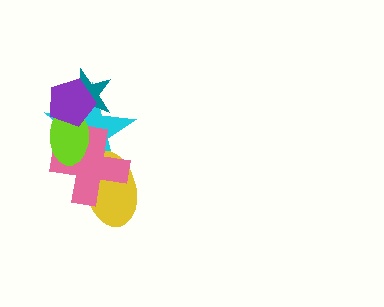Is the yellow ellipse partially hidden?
Yes, it is partially covered by another shape.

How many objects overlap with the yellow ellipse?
2 objects overlap with the yellow ellipse.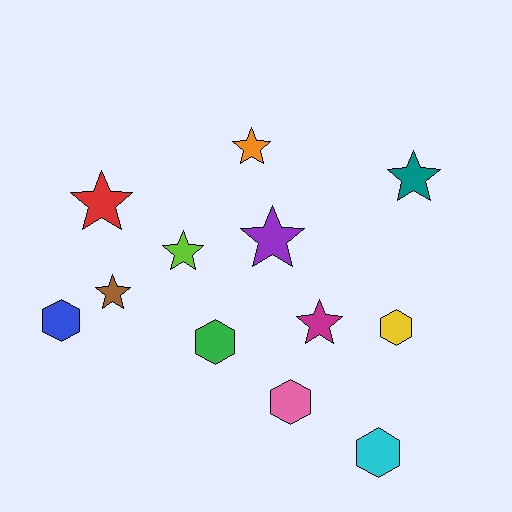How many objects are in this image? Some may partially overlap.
There are 12 objects.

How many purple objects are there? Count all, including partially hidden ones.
There is 1 purple object.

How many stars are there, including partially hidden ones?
There are 7 stars.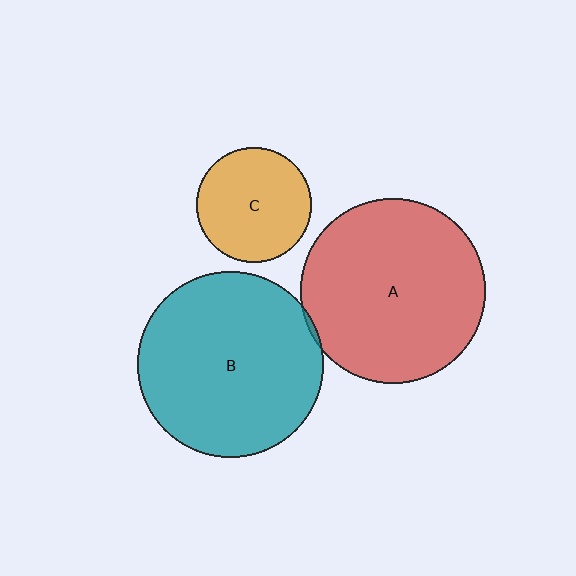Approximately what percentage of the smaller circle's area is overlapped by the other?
Approximately 5%.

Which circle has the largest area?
Circle B (teal).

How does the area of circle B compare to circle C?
Approximately 2.6 times.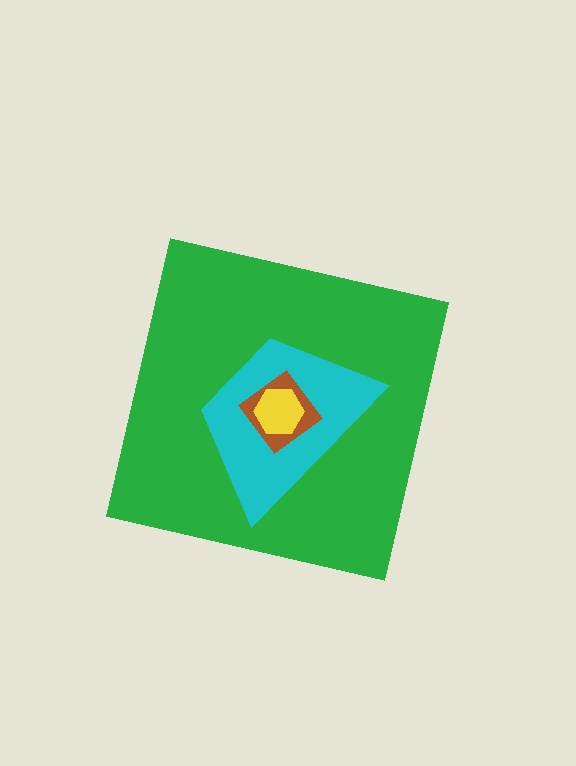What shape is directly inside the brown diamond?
The yellow hexagon.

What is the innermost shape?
The yellow hexagon.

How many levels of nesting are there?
4.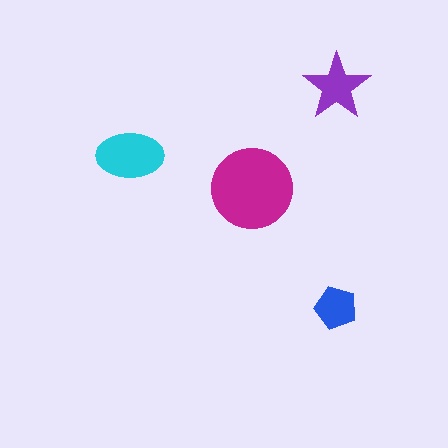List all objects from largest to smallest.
The magenta circle, the cyan ellipse, the purple star, the blue pentagon.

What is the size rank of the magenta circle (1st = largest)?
1st.